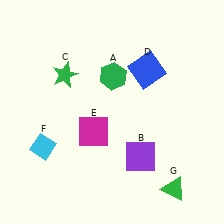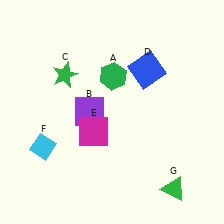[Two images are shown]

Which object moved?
The purple square (B) moved left.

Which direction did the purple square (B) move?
The purple square (B) moved left.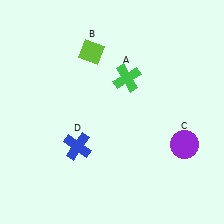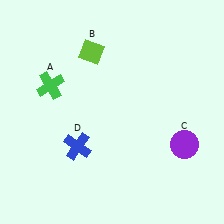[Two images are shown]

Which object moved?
The green cross (A) moved left.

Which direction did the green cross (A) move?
The green cross (A) moved left.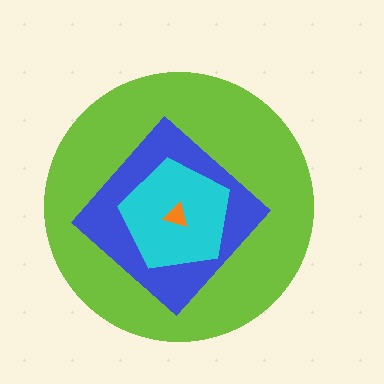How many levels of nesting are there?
4.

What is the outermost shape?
The lime circle.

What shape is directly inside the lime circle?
The blue diamond.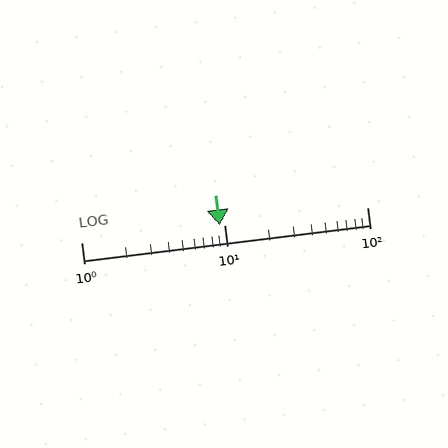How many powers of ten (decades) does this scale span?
The scale spans 2 decades, from 1 to 100.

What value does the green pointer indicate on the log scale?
The pointer indicates approximately 9.3.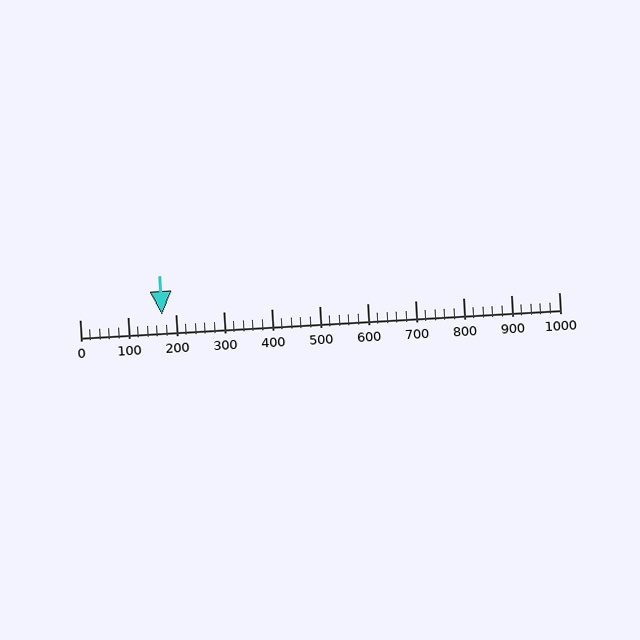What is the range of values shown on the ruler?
The ruler shows values from 0 to 1000.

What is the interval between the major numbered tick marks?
The major tick marks are spaced 100 units apart.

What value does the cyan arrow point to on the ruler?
The cyan arrow points to approximately 172.